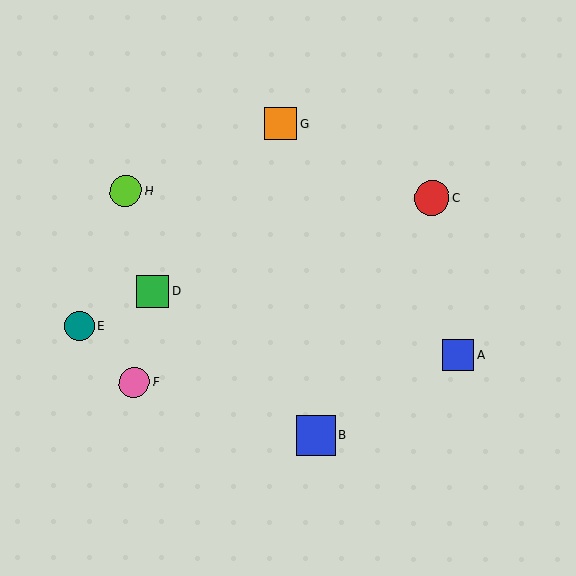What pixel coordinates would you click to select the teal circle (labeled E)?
Click at (79, 326) to select the teal circle E.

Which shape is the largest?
The blue square (labeled B) is the largest.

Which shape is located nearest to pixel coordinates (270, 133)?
The orange square (labeled G) at (280, 124) is nearest to that location.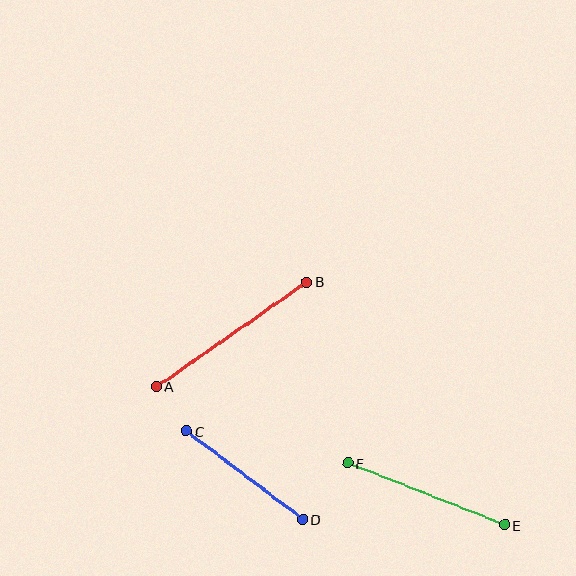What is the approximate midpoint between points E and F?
The midpoint is at approximately (426, 494) pixels.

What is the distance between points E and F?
The distance is approximately 169 pixels.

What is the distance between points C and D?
The distance is approximately 146 pixels.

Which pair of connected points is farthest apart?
Points A and B are farthest apart.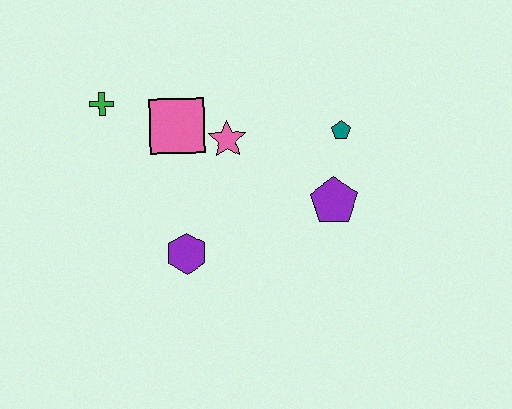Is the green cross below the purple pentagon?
No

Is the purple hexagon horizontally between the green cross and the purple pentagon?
Yes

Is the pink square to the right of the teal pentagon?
No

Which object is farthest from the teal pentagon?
The green cross is farthest from the teal pentagon.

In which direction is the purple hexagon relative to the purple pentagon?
The purple hexagon is to the left of the purple pentagon.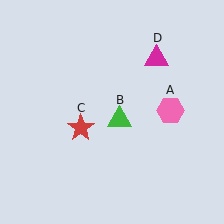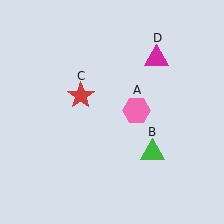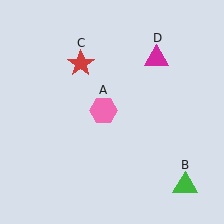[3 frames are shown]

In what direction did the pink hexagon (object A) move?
The pink hexagon (object A) moved left.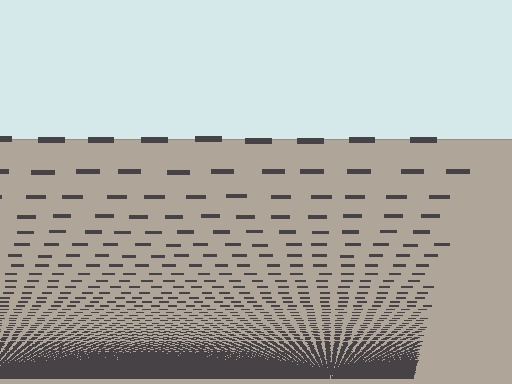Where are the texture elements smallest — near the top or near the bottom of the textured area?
Near the bottom.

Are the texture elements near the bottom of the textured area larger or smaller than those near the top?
Smaller. The gradient is inverted — elements near the bottom are smaller and denser.